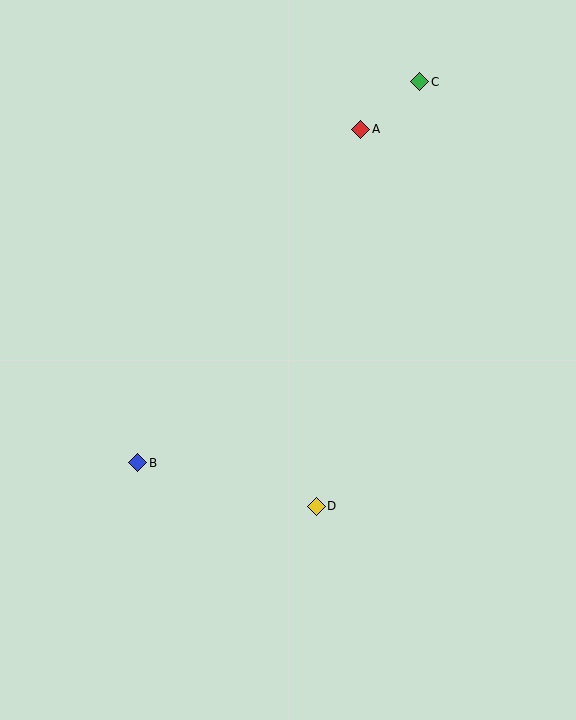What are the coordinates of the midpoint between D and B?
The midpoint between D and B is at (227, 485).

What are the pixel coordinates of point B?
Point B is at (138, 463).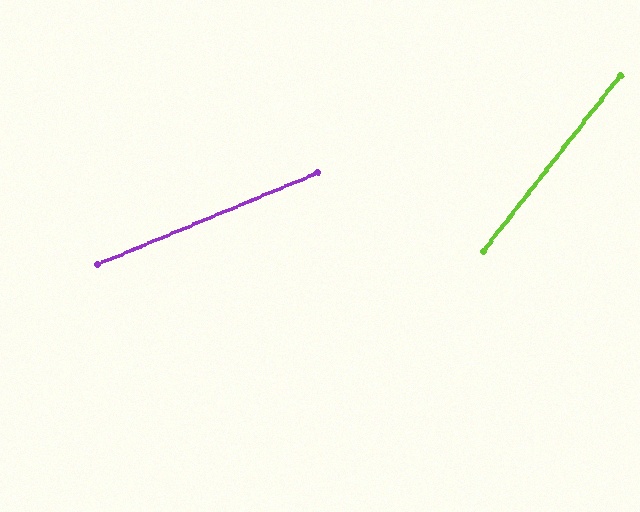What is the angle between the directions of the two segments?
Approximately 29 degrees.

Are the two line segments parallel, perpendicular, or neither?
Neither parallel nor perpendicular — they differ by about 29°.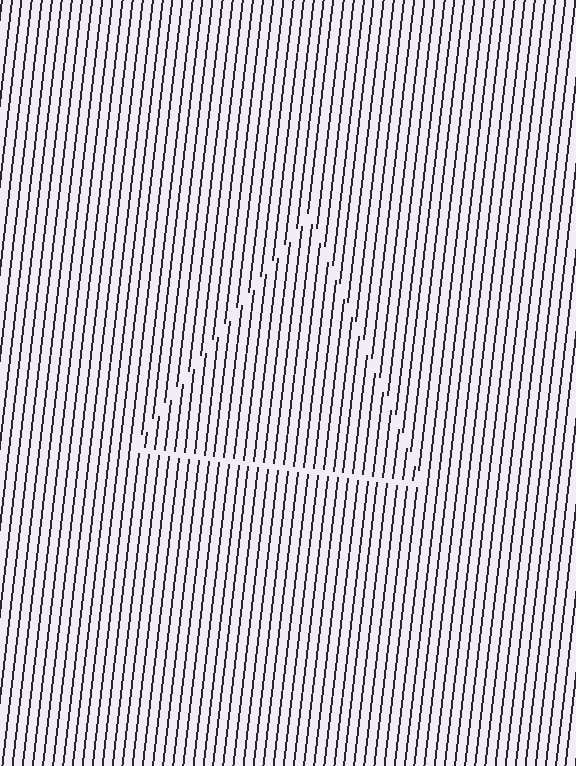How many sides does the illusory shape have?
3 sides — the line-ends trace a triangle.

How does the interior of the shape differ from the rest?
The interior of the shape contains the same grating, shifted by half a period — the contour is defined by the phase discontinuity where line-ends from the inner and outer gratings abut.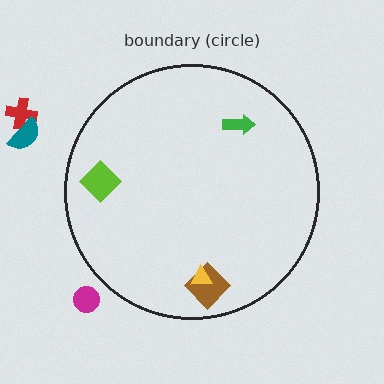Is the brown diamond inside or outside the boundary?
Inside.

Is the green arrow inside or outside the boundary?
Inside.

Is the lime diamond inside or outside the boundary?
Inside.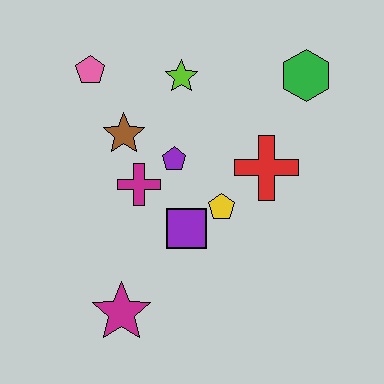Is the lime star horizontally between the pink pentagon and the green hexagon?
Yes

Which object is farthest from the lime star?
The magenta star is farthest from the lime star.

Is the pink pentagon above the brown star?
Yes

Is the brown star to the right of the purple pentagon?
No